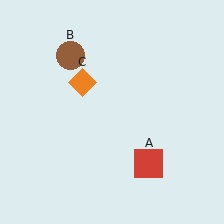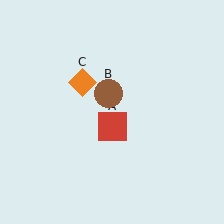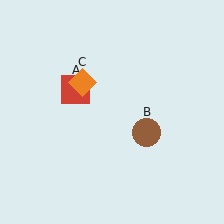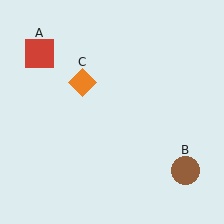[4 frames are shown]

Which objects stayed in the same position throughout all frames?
Orange diamond (object C) remained stationary.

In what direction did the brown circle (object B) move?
The brown circle (object B) moved down and to the right.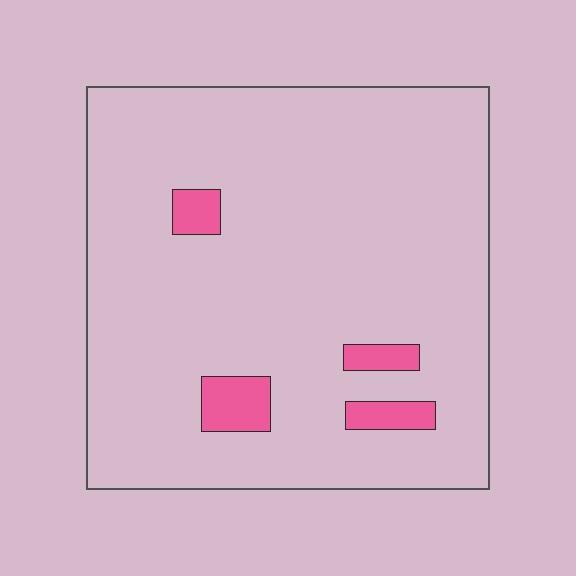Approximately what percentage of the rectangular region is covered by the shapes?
Approximately 5%.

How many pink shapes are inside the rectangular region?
4.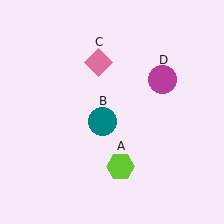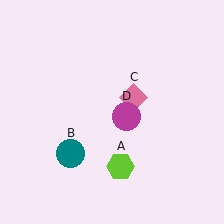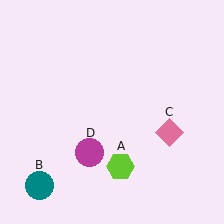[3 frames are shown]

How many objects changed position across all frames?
3 objects changed position: teal circle (object B), pink diamond (object C), magenta circle (object D).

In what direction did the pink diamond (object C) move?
The pink diamond (object C) moved down and to the right.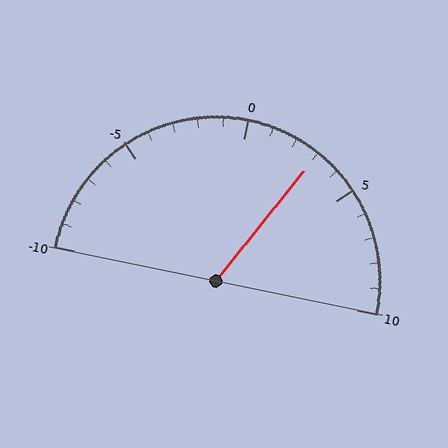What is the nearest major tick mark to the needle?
The nearest major tick mark is 5.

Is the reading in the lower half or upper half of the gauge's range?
The reading is in the upper half of the range (-10 to 10).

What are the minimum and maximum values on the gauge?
The gauge ranges from -10 to 10.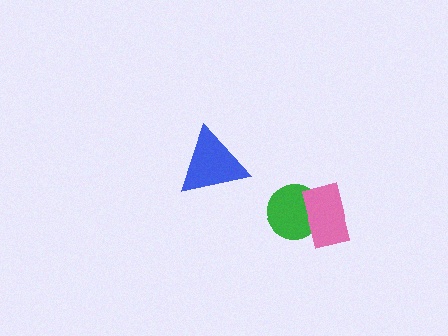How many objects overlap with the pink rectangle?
1 object overlaps with the pink rectangle.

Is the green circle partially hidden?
Yes, it is partially covered by another shape.